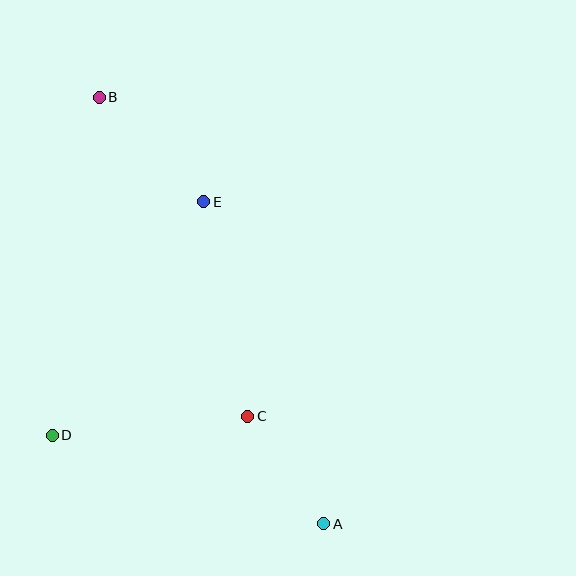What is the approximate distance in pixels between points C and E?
The distance between C and E is approximately 219 pixels.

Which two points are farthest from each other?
Points A and B are farthest from each other.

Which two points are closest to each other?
Points A and C are closest to each other.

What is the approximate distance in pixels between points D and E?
The distance between D and E is approximately 278 pixels.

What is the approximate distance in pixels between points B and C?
The distance between B and C is approximately 352 pixels.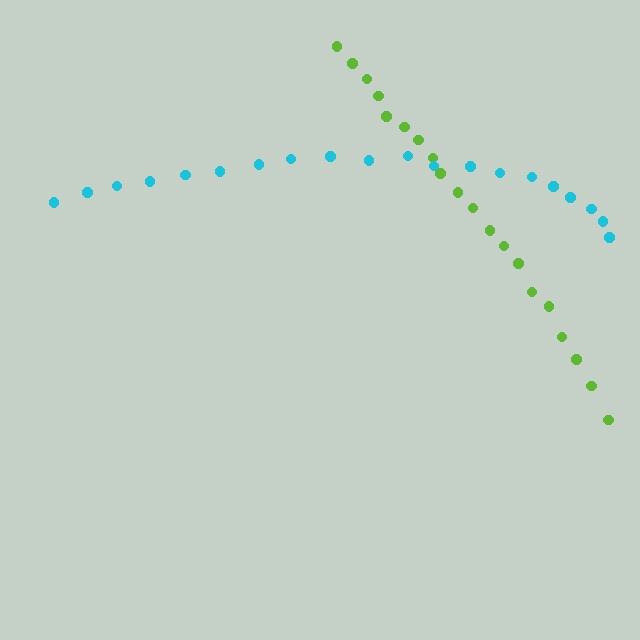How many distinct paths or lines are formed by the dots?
There are 2 distinct paths.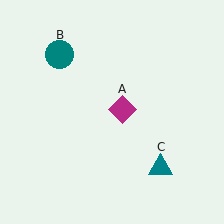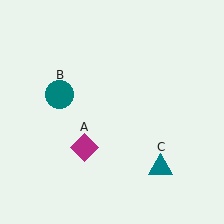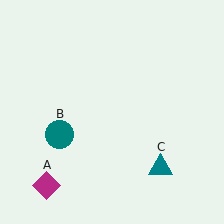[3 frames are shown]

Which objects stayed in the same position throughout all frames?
Teal triangle (object C) remained stationary.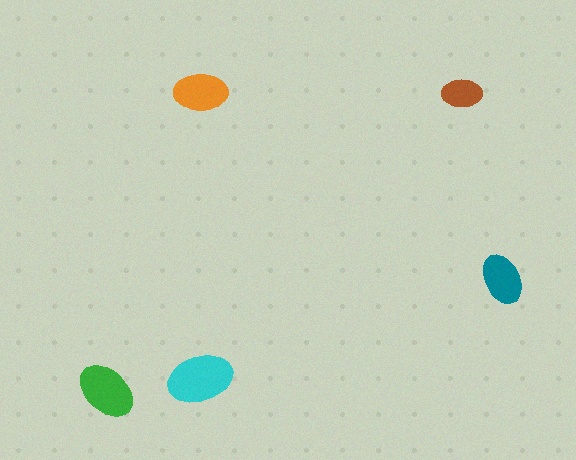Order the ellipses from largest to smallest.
the cyan one, the green one, the orange one, the teal one, the brown one.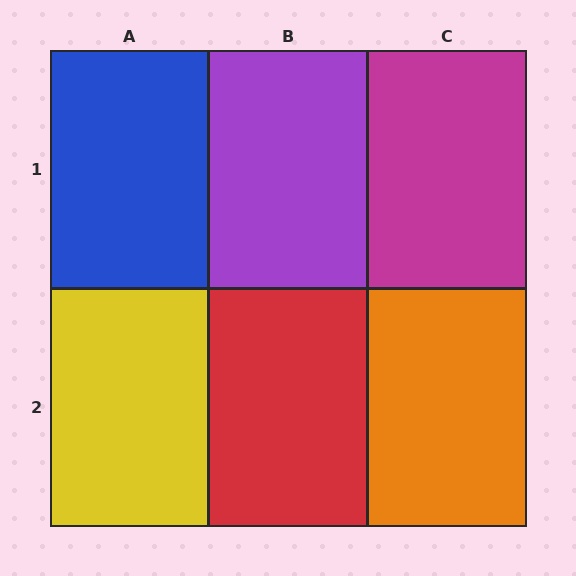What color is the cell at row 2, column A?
Yellow.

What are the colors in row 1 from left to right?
Blue, purple, magenta.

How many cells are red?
1 cell is red.